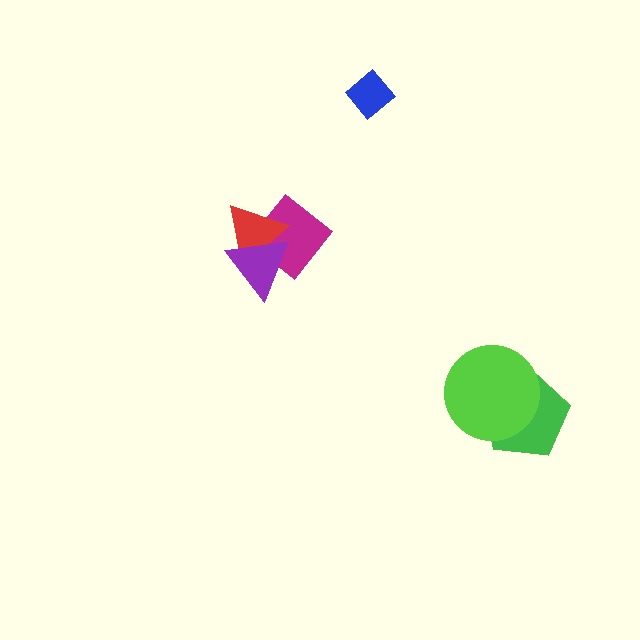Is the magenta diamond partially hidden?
Yes, it is partially covered by another shape.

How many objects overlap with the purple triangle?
2 objects overlap with the purple triangle.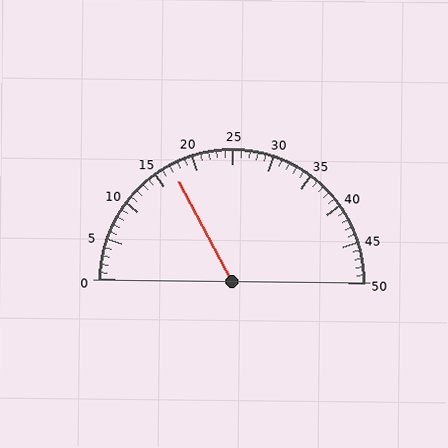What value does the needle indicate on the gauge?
The needle indicates approximately 17.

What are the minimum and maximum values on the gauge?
The gauge ranges from 0 to 50.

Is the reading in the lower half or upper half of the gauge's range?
The reading is in the lower half of the range (0 to 50).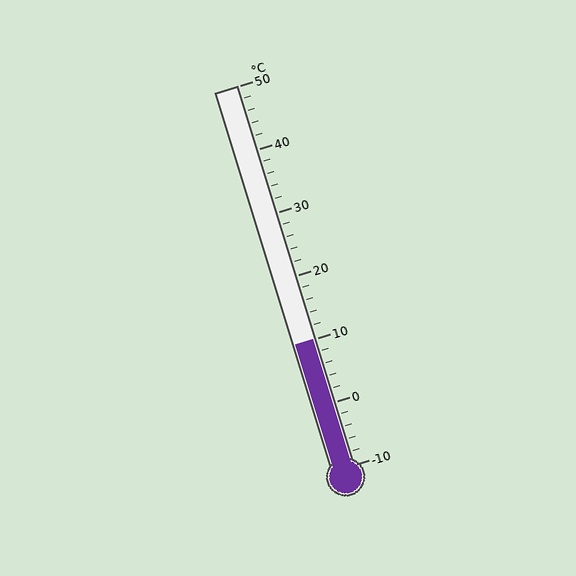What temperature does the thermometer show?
The thermometer shows approximately 10°C.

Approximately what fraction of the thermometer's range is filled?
The thermometer is filled to approximately 35% of its range.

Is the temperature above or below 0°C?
The temperature is above 0°C.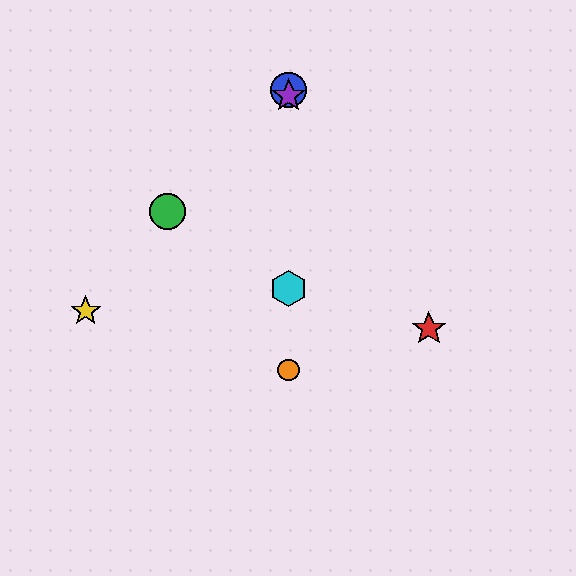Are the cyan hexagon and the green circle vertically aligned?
No, the cyan hexagon is at x≈289 and the green circle is at x≈167.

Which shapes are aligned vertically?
The blue circle, the purple star, the orange circle, the cyan hexagon are aligned vertically.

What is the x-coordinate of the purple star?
The purple star is at x≈289.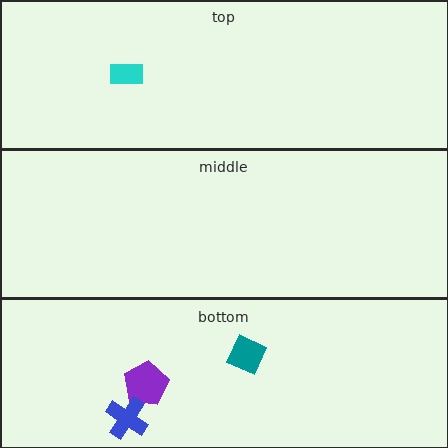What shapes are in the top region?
The cyan rectangle.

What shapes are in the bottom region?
The purple pentagon, the blue cross, the teal square.